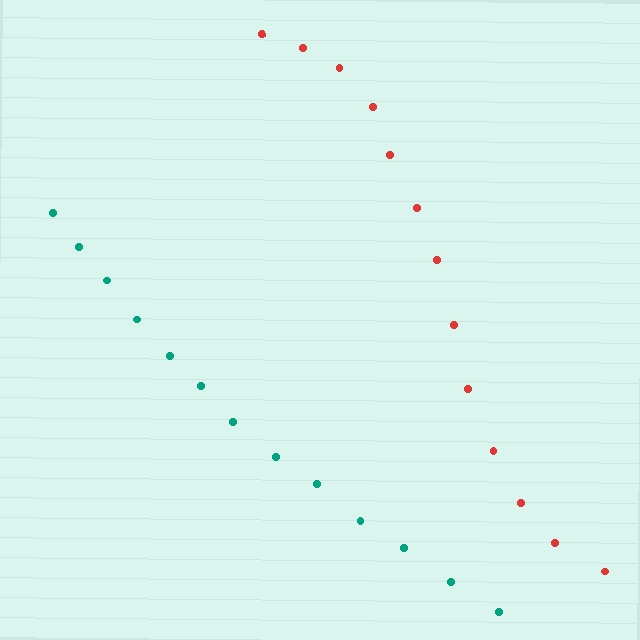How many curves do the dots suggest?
There are 2 distinct paths.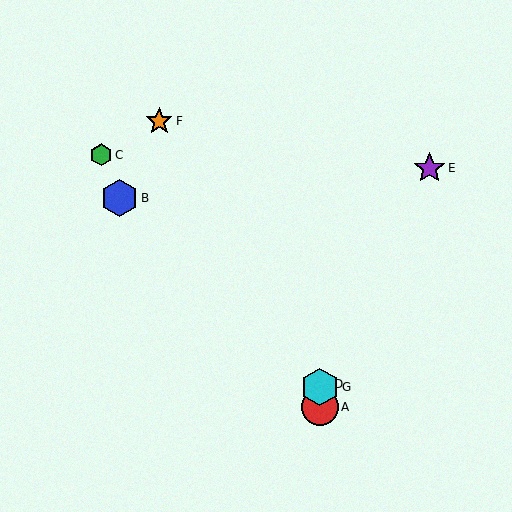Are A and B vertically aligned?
No, A is at x≈320 and B is at x≈120.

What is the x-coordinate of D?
Object D is at x≈320.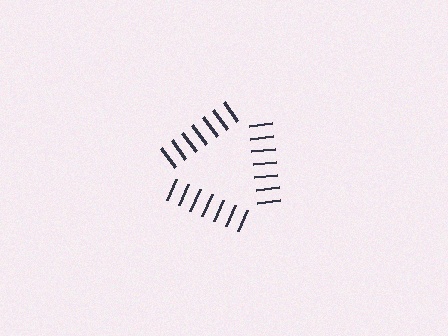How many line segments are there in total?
21 — 7 along each of the 3 edges.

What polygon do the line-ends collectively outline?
An illusory triangle — the line segments terminate on its edges but no continuous stroke is drawn.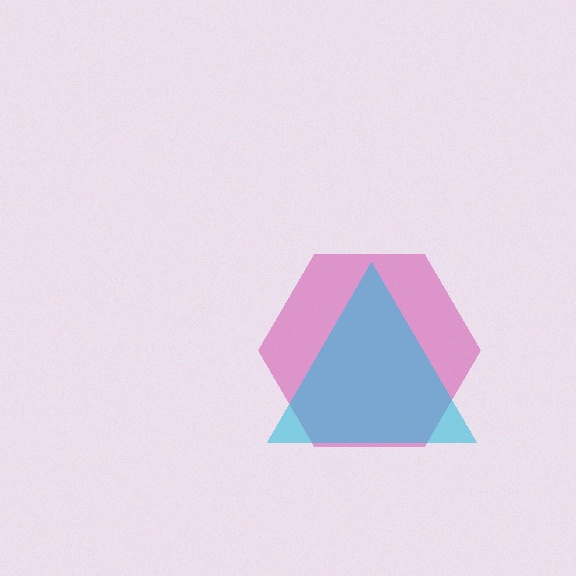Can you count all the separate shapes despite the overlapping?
Yes, there are 2 separate shapes.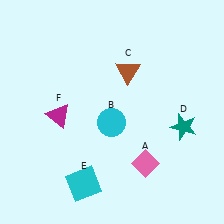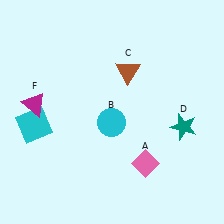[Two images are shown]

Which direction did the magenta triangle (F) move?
The magenta triangle (F) moved left.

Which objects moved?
The objects that moved are: the cyan square (E), the magenta triangle (F).